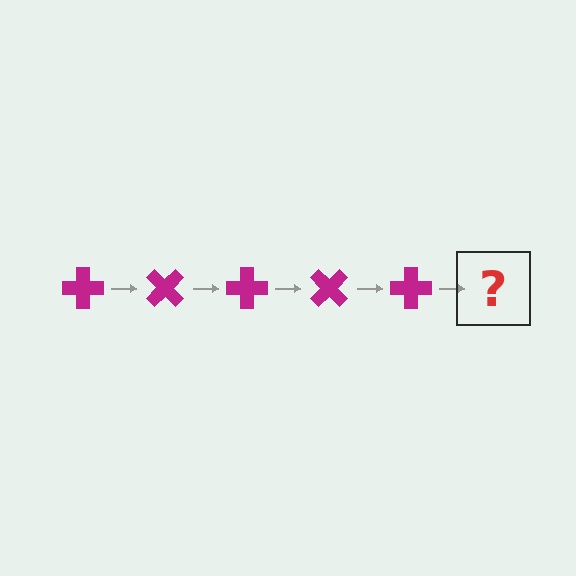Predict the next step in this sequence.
The next step is a magenta cross rotated 225 degrees.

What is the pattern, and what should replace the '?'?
The pattern is that the cross rotates 45 degrees each step. The '?' should be a magenta cross rotated 225 degrees.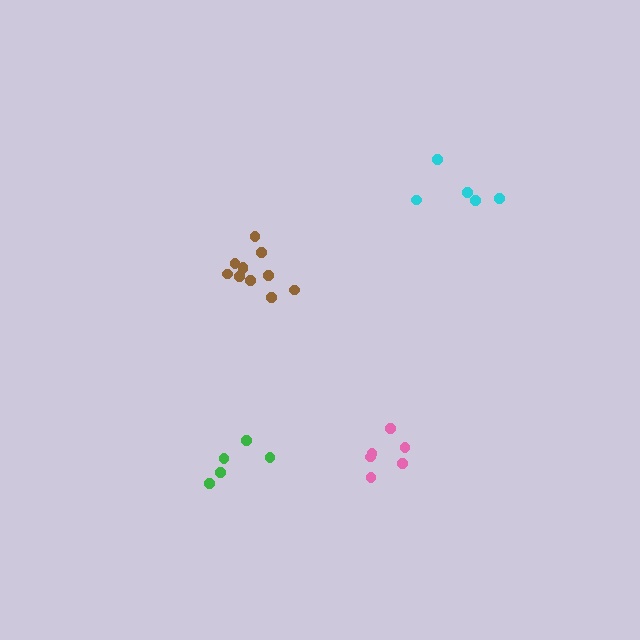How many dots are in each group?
Group 1: 5 dots, Group 2: 11 dots, Group 3: 5 dots, Group 4: 6 dots (27 total).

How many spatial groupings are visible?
There are 4 spatial groupings.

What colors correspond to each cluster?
The clusters are colored: green, brown, cyan, pink.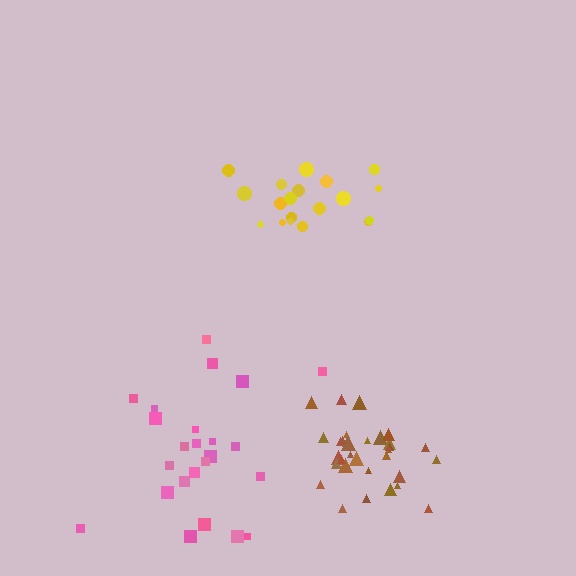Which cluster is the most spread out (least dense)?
Yellow.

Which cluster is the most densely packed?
Brown.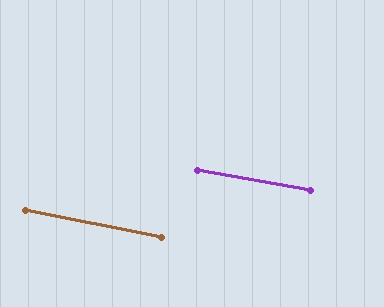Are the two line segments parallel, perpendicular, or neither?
Parallel — their directions differ by only 1.1°.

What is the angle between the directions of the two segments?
Approximately 1 degree.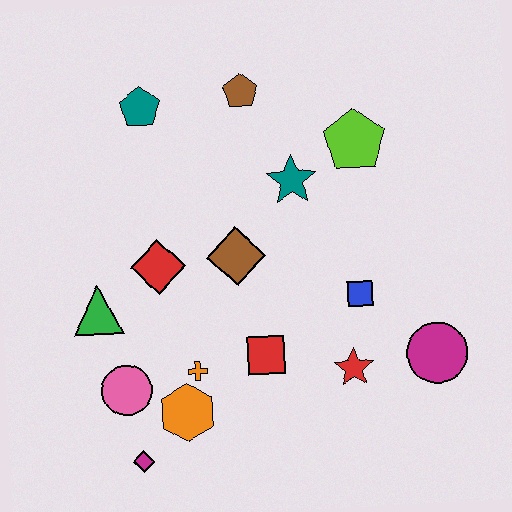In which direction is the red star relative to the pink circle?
The red star is to the right of the pink circle.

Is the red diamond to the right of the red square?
No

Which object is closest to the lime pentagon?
The teal star is closest to the lime pentagon.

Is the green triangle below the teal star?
Yes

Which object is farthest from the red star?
The teal pentagon is farthest from the red star.